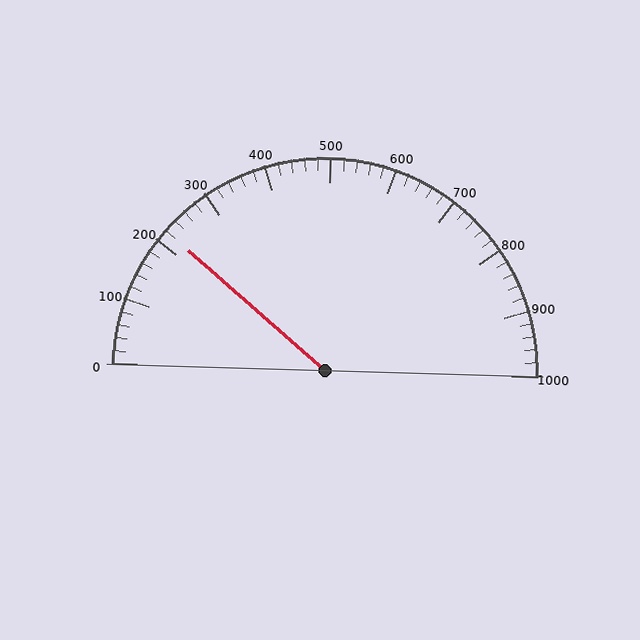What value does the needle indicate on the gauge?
The needle indicates approximately 220.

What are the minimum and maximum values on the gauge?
The gauge ranges from 0 to 1000.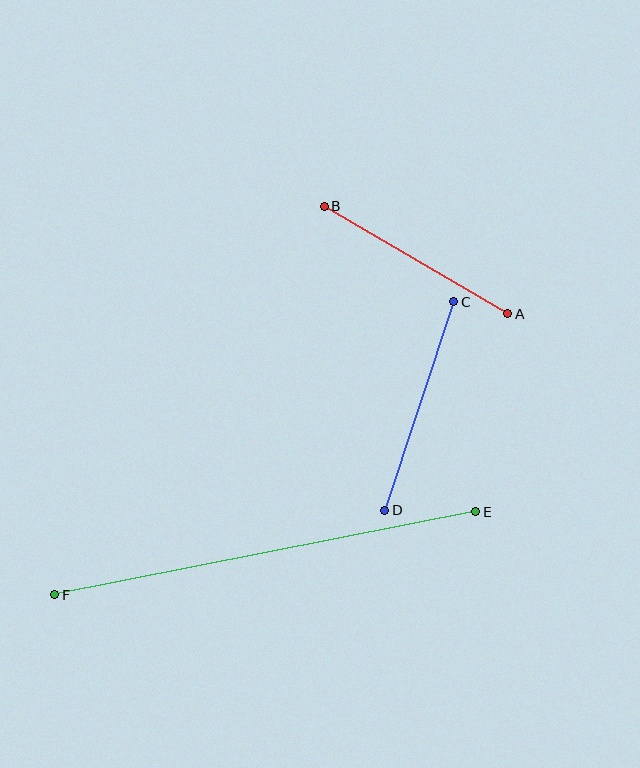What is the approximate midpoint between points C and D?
The midpoint is at approximately (419, 406) pixels.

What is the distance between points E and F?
The distance is approximately 429 pixels.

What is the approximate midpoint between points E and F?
The midpoint is at approximately (265, 553) pixels.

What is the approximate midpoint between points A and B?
The midpoint is at approximately (416, 260) pixels.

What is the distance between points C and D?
The distance is approximately 220 pixels.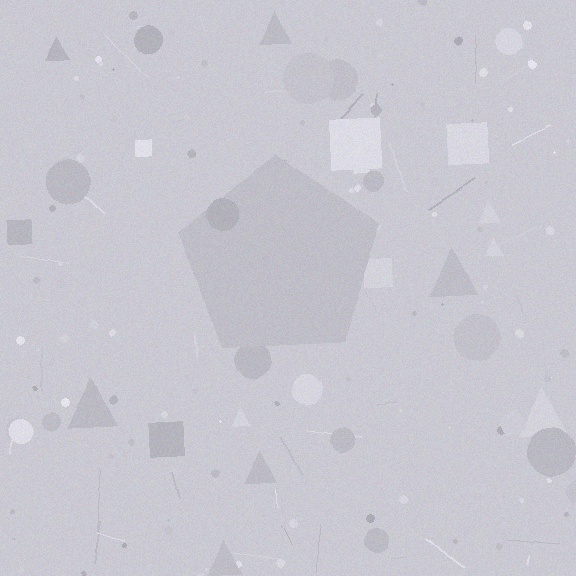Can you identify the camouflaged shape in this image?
The camouflaged shape is a pentagon.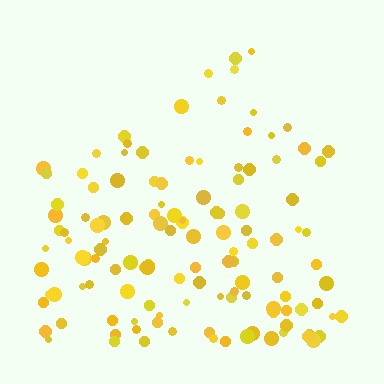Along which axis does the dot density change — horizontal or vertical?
Vertical.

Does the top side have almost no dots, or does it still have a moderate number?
Still a moderate number, just noticeably fewer than the bottom.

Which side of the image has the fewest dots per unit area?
The top.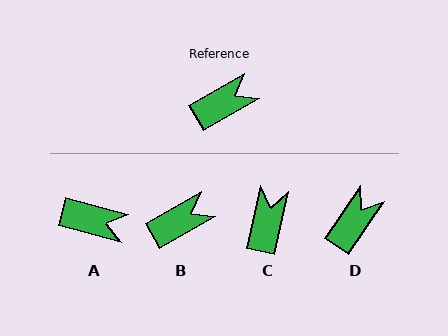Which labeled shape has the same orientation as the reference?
B.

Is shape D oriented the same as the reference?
No, it is off by about 25 degrees.